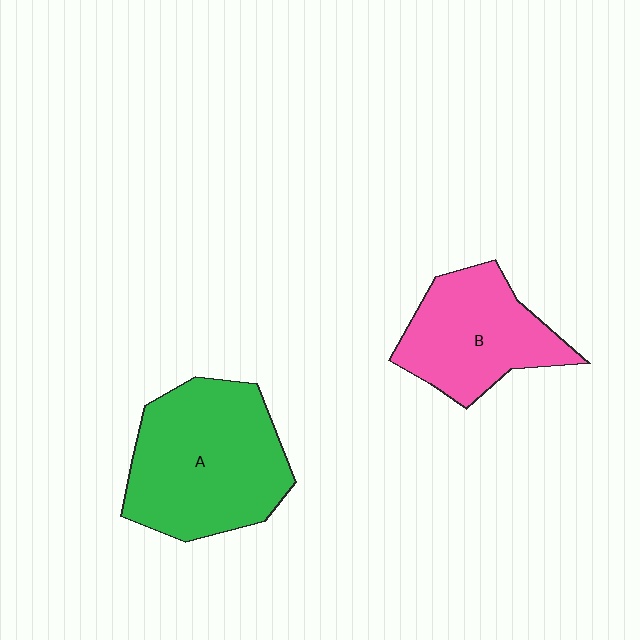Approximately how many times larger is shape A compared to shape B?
Approximately 1.4 times.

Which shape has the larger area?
Shape A (green).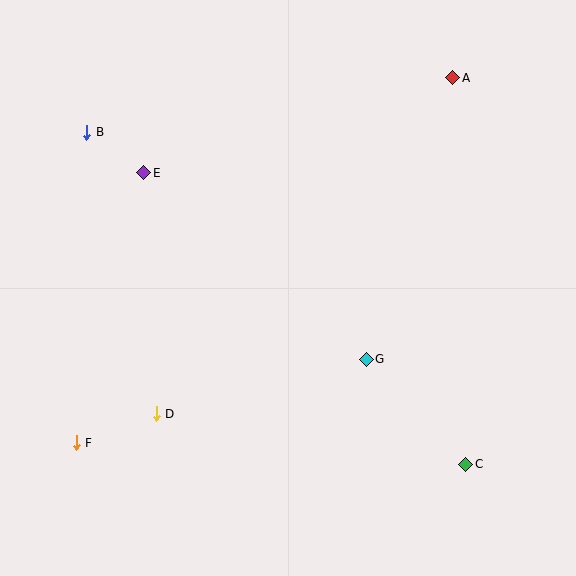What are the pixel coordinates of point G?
Point G is at (366, 359).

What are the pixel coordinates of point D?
Point D is at (156, 414).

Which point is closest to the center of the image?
Point G at (366, 359) is closest to the center.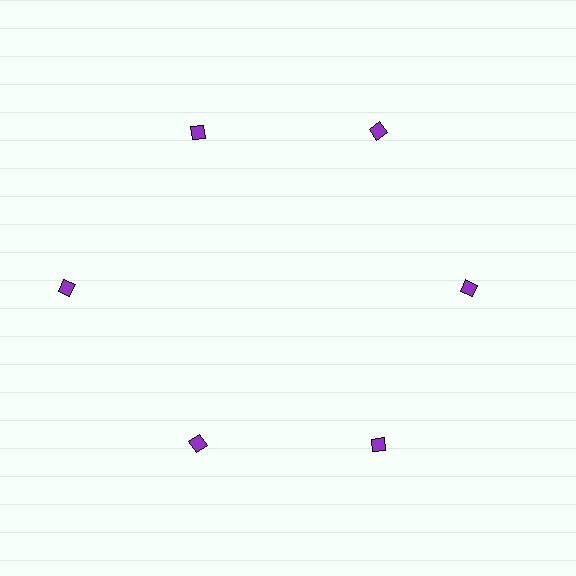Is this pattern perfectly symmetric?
No. The 6 purple diamonds are arranged in a ring, but one element near the 9 o'clock position is pushed outward from the center, breaking the 6-fold rotational symmetry.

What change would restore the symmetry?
The symmetry would be restored by moving it inward, back onto the ring so that all 6 diamonds sit at equal angles and equal distance from the center.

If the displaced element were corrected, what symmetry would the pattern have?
It would have 6-fold rotational symmetry — the pattern would map onto itself every 60 degrees.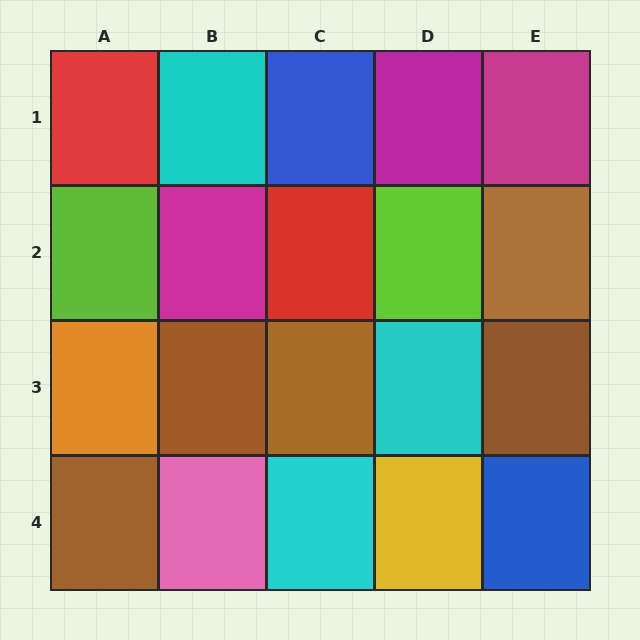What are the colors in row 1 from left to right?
Red, cyan, blue, magenta, magenta.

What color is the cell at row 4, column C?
Cyan.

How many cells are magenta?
3 cells are magenta.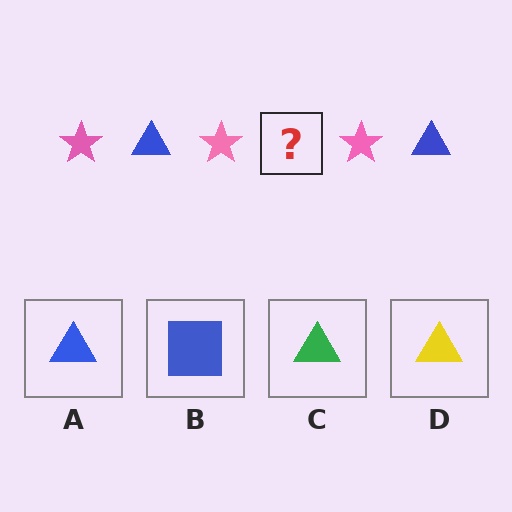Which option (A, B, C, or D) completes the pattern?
A.